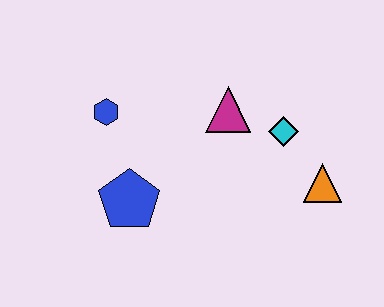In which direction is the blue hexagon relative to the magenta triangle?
The blue hexagon is to the left of the magenta triangle.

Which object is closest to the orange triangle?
The cyan diamond is closest to the orange triangle.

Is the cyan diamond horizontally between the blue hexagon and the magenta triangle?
No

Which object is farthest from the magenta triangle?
The blue pentagon is farthest from the magenta triangle.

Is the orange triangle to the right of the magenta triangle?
Yes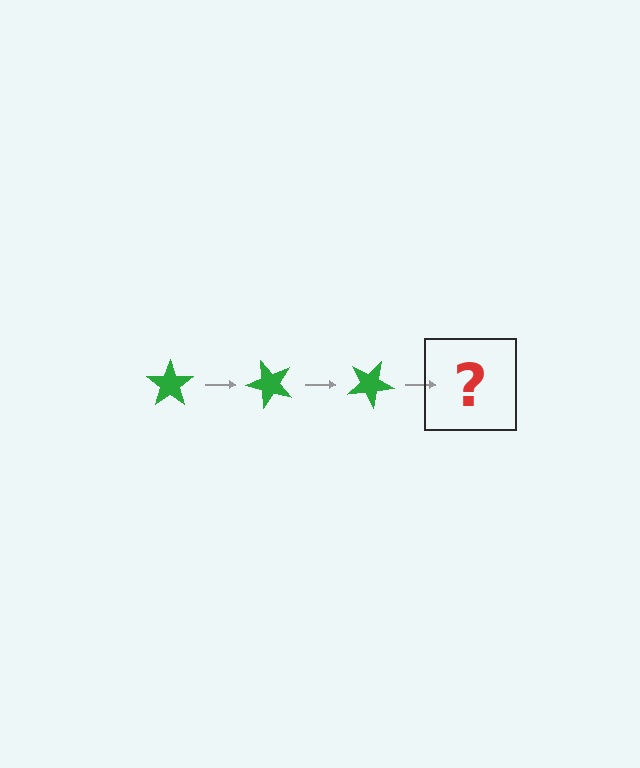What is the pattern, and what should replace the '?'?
The pattern is that the star rotates 50 degrees each step. The '?' should be a green star rotated 150 degrees.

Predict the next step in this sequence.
The next step is a green star rotated 150 degrees.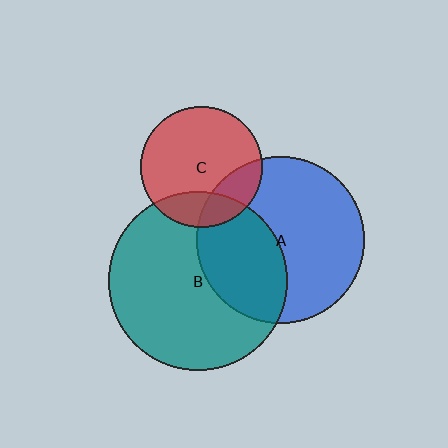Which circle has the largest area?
Circle B (teal).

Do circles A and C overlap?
Yes.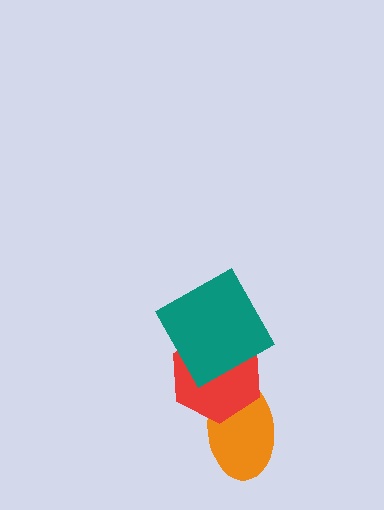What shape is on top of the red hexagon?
The teal square is on top of the red hexagon.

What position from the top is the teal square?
The teal square is 1st from the top.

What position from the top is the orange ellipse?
The orange ellipse is 3rd from the top.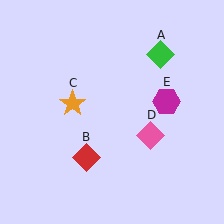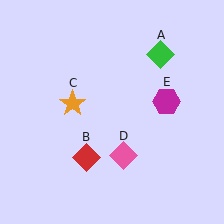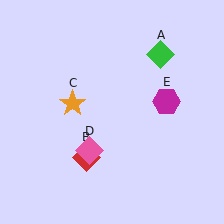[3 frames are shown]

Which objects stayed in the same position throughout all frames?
Green diamond (object A) and red diamond (object B) and orange star (object C) and magenta hexagon (object E) remained stationary.